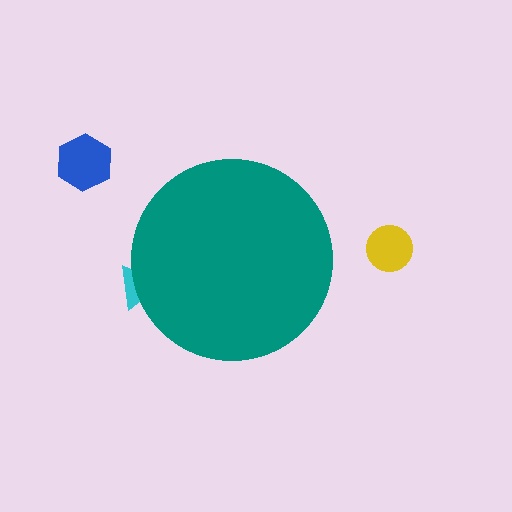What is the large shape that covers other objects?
A teal circle.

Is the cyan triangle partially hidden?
Yes, the cyan triangle is partially hidden behind the teal circle.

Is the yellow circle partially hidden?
No, the yellow circle is fully visible.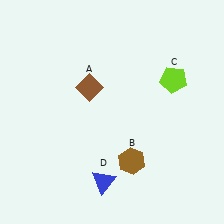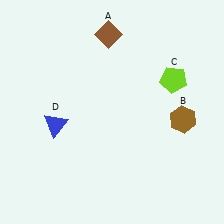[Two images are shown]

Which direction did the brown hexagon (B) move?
The brown hexagon (B) moved right.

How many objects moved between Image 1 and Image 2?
3 objects moved between the two images.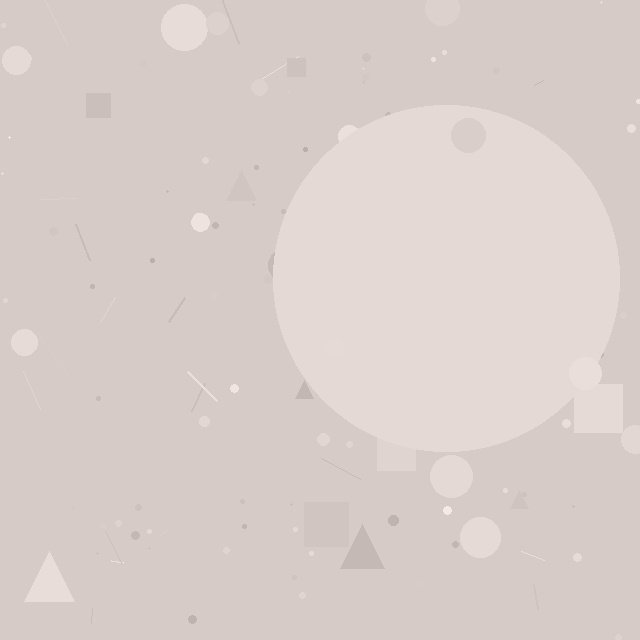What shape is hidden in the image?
A circle is hidden in the image.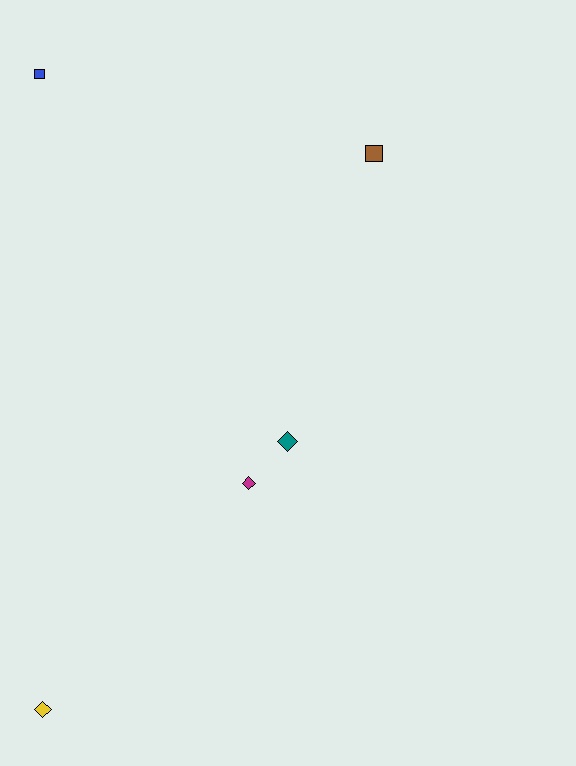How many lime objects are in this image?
There are no lime objects.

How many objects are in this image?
There are 5 objects.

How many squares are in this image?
There are 2 squares.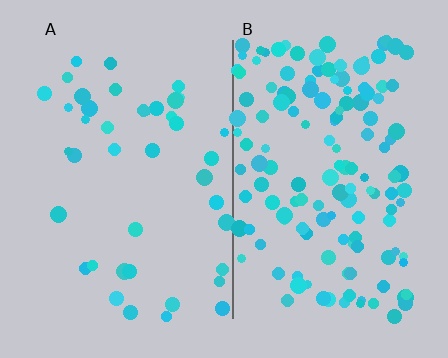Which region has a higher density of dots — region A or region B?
B (the right).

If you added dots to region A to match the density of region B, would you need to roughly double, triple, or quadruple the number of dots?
Approximately triple.